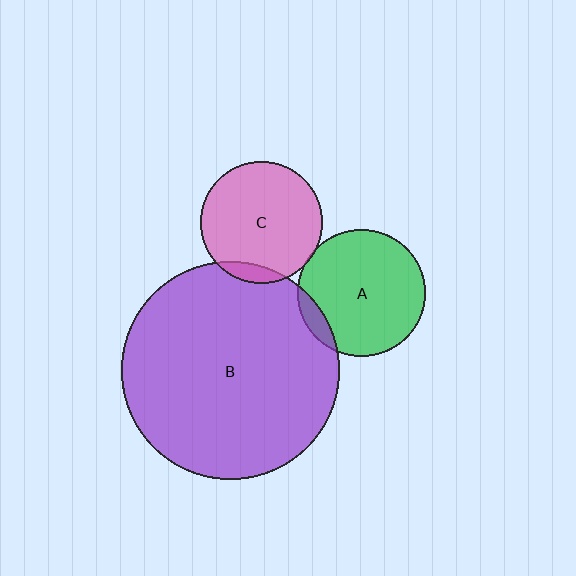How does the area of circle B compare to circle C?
Approximately 3.2 times.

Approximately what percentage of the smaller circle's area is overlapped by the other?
Approximately 10%.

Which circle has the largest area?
Circle B (purple).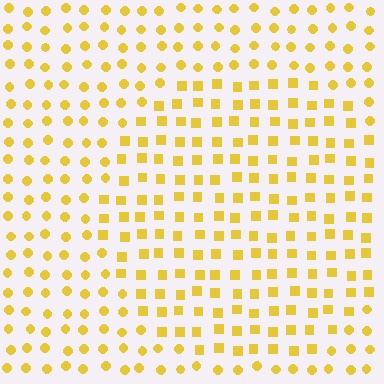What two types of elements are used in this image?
The image uses squares inside the circle region and circles outside it.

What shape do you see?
I see a circle.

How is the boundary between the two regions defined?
The boundary is defined by a change in element shape: squares inside vs. circles outside. All elements share the same color and spacing.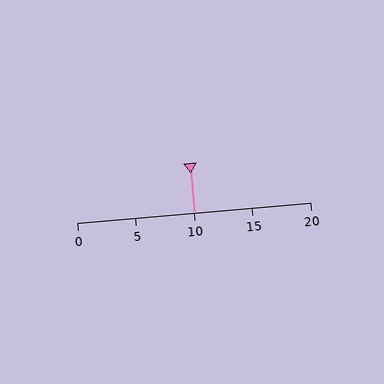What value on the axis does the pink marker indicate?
The marker indicates approximately 10.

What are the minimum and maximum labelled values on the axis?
The axis runs from 0 to 20.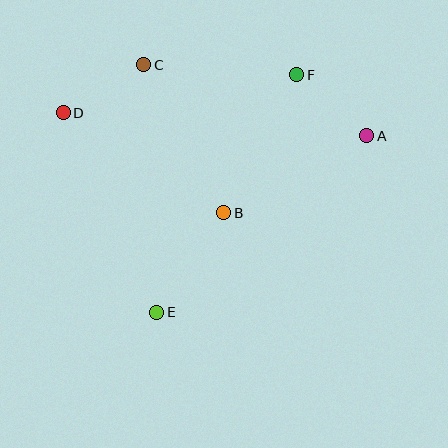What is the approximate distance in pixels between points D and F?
The distance between D and F is approximately 237 pixels.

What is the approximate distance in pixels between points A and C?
The distance between A and C is approximately 234 pixels.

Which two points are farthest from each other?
Points A and D are farthest from each other.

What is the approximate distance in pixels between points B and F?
The distance between B and F is approximately 156 pixels.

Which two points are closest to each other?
Points A and F are closest to each other.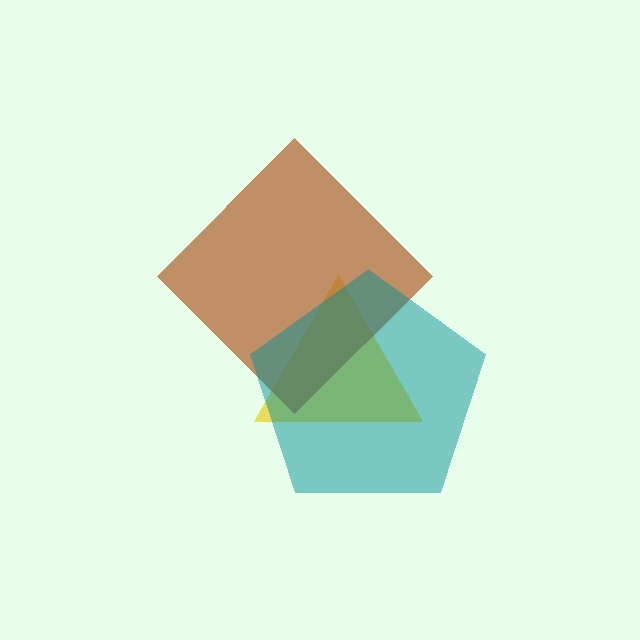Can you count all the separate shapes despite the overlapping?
Yes, there are 3 separate shapes.